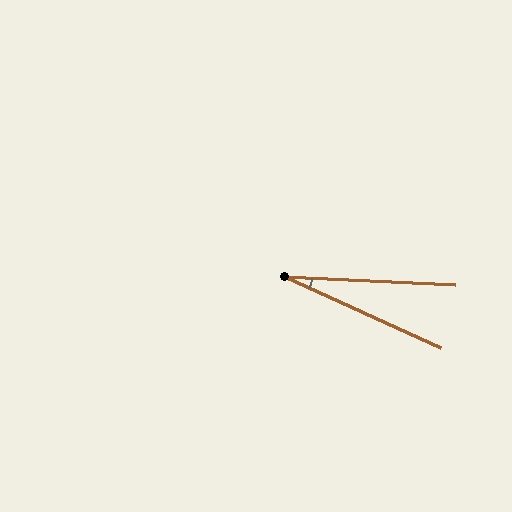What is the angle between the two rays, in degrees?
Approximately 22 degrees.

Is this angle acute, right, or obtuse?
It is acute.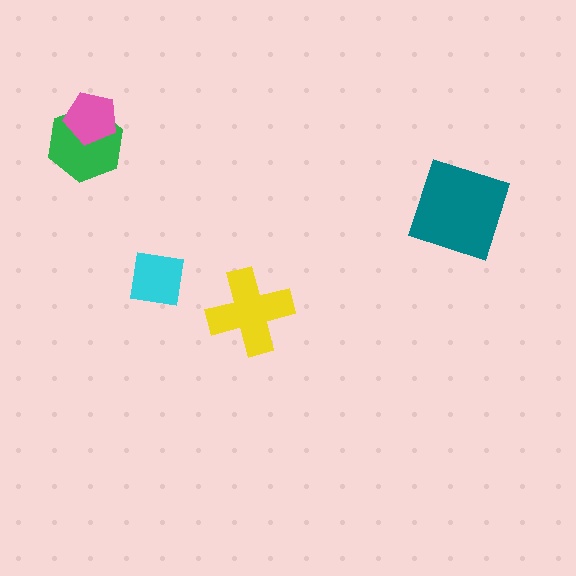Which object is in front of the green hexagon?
The pink pentagon is in front of the green hexagon.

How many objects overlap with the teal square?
0 objects overlap with the teal square.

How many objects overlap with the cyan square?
0 objects overlap with the cyan square.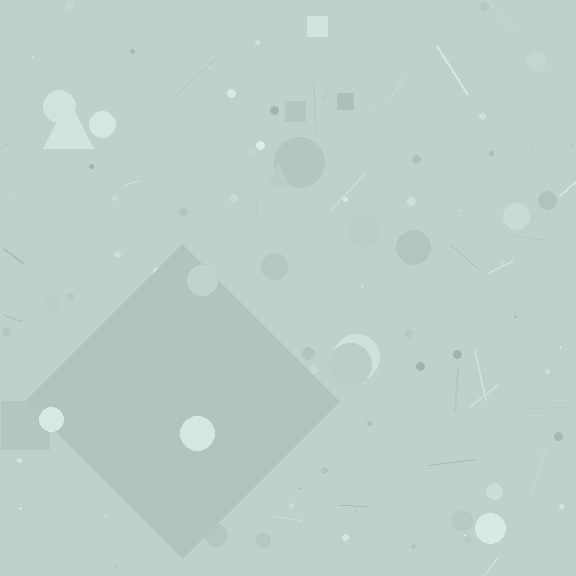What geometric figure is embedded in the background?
A diamond is embedded in the background.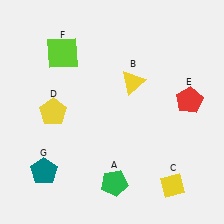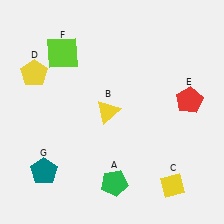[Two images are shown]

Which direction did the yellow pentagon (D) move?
The yellow pentagon (D) moved up.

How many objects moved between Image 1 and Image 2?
2 objects moved between the two images.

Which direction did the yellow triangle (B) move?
The yellow triangle (B) moved down.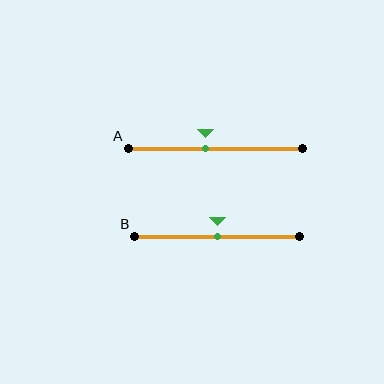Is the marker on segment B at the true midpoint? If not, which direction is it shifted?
Yes, the marker on segment B is at the true midpoint.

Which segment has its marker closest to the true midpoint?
Segment B has its marker closest to the true midpoint.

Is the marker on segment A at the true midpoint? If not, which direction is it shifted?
No, the marker on segment A is shifted to the left by about 6% of the segment length.